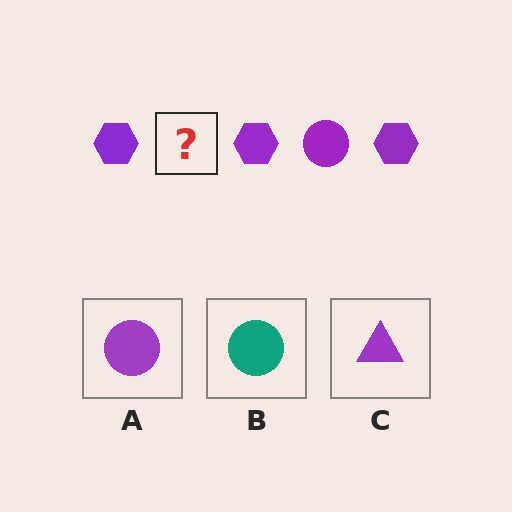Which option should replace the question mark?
Option A.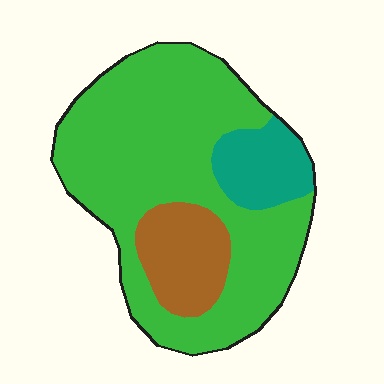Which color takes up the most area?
Green, at roughly 70%.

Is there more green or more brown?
Green.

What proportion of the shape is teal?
Teal takes up about one eighth (1/8) of the shape.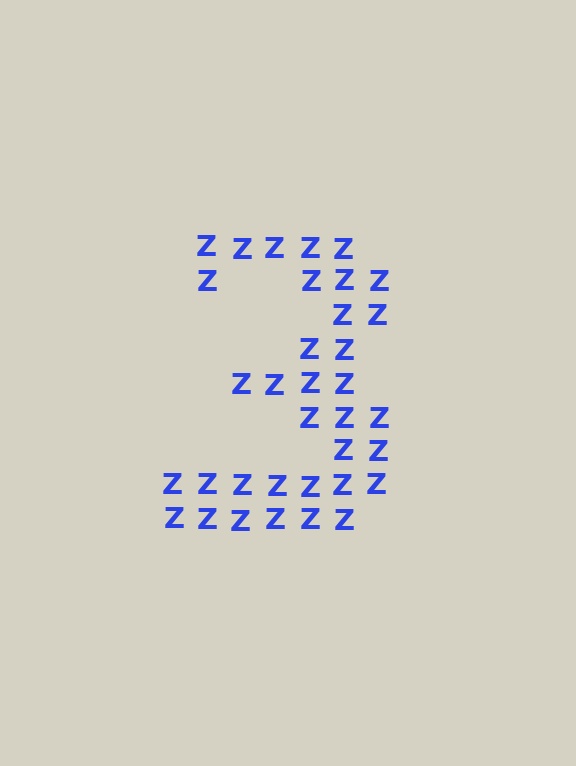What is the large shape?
The large shape is the digit 3.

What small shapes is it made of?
It is made of small letter Z's.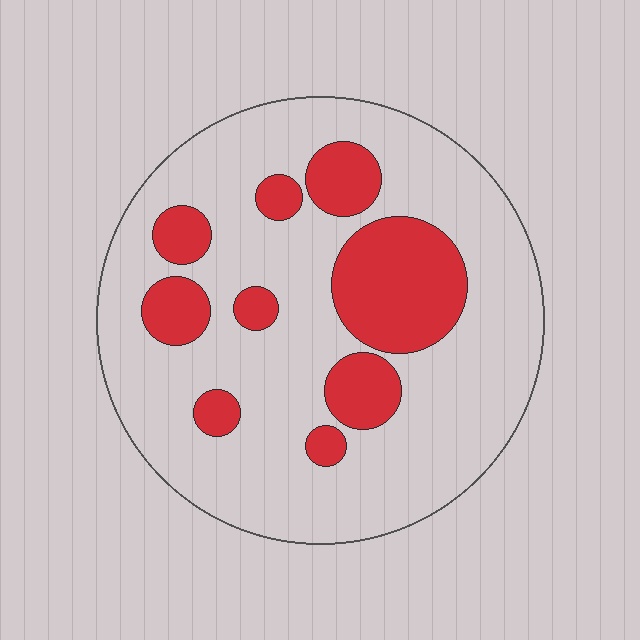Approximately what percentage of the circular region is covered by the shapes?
Approximately 25%.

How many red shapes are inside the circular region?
9.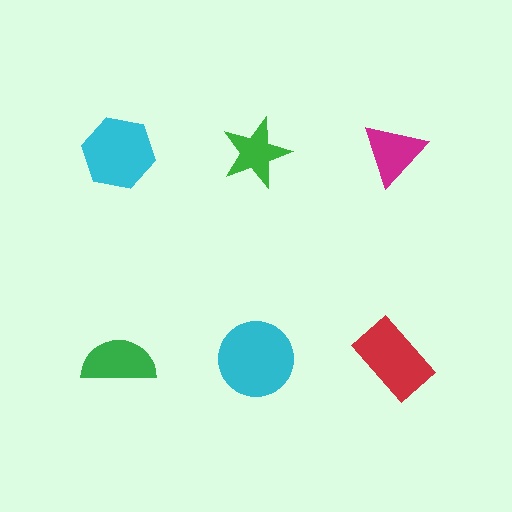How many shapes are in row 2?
3 shapes.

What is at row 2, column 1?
A green semicircle.